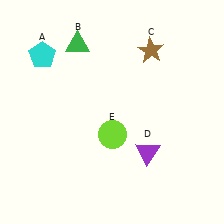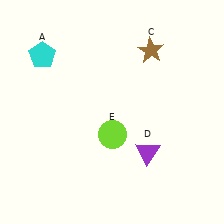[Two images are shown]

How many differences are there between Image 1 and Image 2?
There is 1 difference between the two images.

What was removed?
The green triangle (B) was removed in Image 2.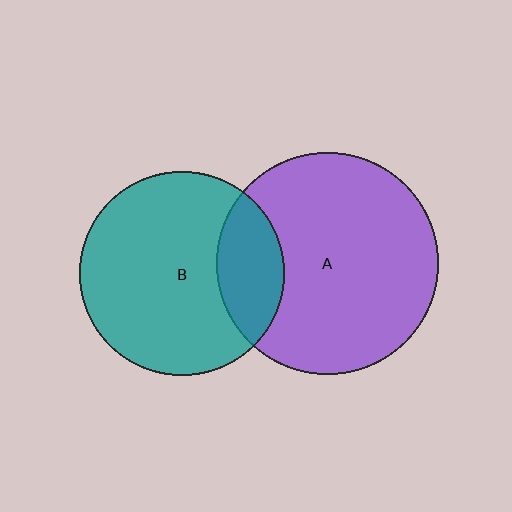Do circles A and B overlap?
Yes.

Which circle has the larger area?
Circle A (purple).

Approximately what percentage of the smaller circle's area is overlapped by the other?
Approximately 20%.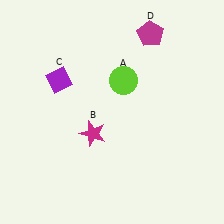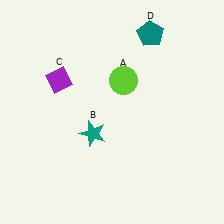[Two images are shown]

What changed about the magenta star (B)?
In Image 1, B is magenta. In Image 2, it changed to teal.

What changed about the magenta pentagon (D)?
In Image 1, D is magenta. In Image 2, it changed to teal.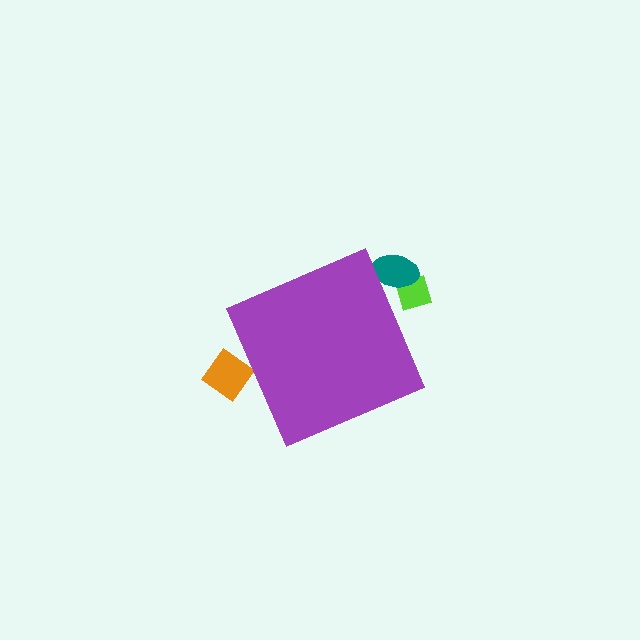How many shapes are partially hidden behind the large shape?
3 shapes are partially hidden.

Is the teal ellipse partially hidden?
Yes, the teal ellipse is partially hidden behind the purple diamond.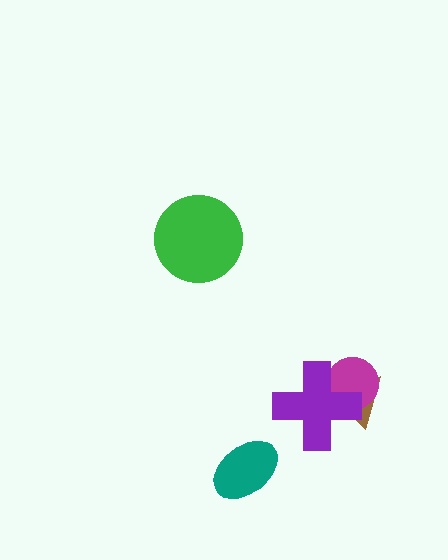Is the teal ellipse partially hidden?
No, no other shape covers it.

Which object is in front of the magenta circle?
The purple cross is in front of the magenta circle.